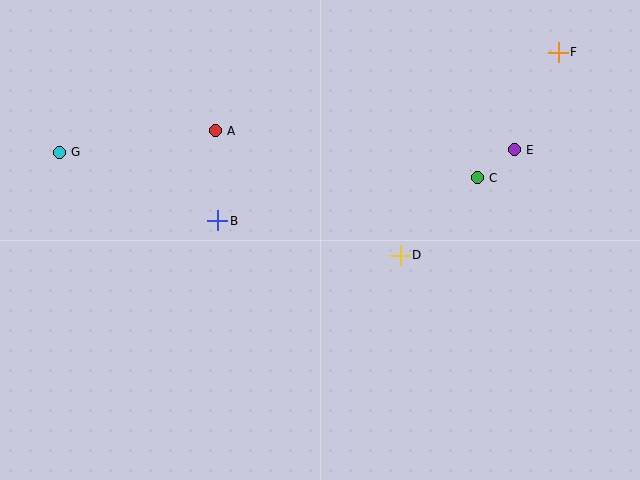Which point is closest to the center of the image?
Point D at (400, 255) is closest to the center.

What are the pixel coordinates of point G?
Point G is at (59, 152).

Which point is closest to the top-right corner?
Point F is closest to the top-right corner.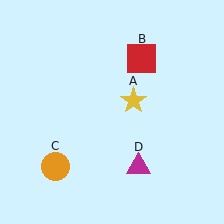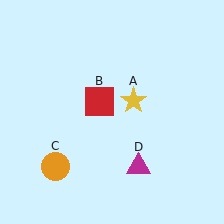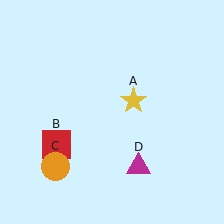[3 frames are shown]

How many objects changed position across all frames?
1 object changed position: red square (object B).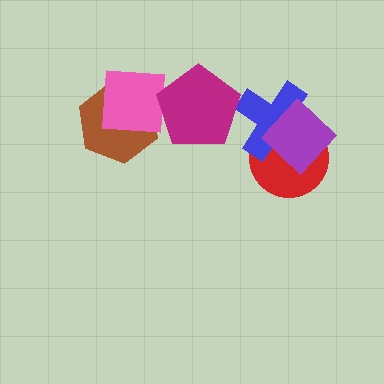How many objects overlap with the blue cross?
2 objects overlap with the blue cross.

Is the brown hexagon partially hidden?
Yes, it is partially covered by another shape.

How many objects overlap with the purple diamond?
2 objects overlap with the purple diamond.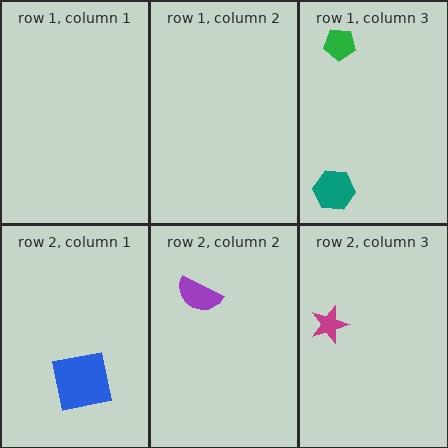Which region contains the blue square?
The row 2, column 1 region.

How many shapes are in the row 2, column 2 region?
1.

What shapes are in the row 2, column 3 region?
The magenta star.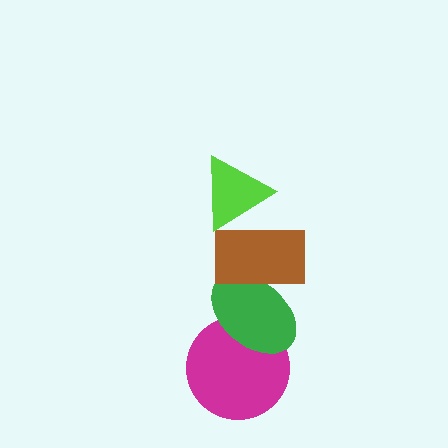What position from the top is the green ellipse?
The green ellipse is 3rd from the top.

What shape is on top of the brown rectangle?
The lime triangle is on top of the brown rectangle.